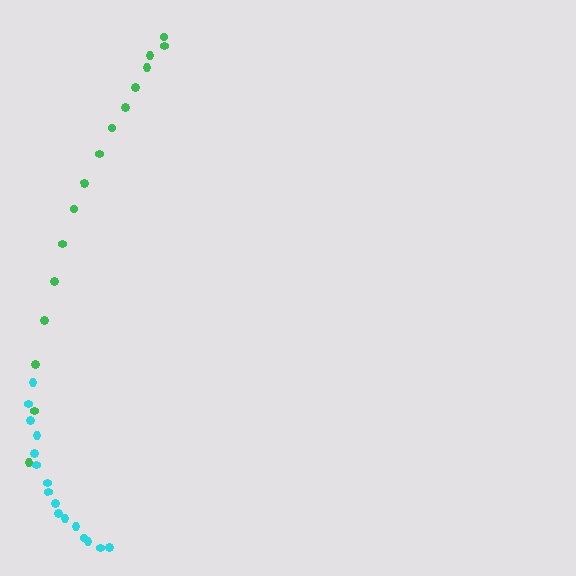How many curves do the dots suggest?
There are 2 distinct paths.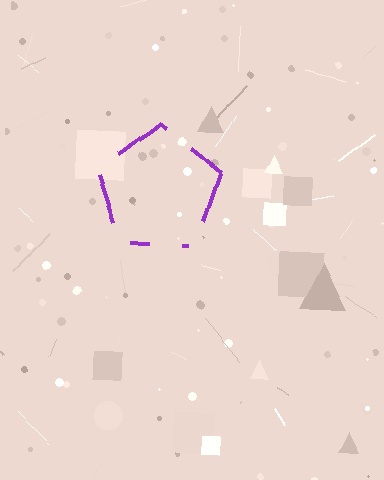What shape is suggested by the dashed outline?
The dashed outline suggests a pentagon.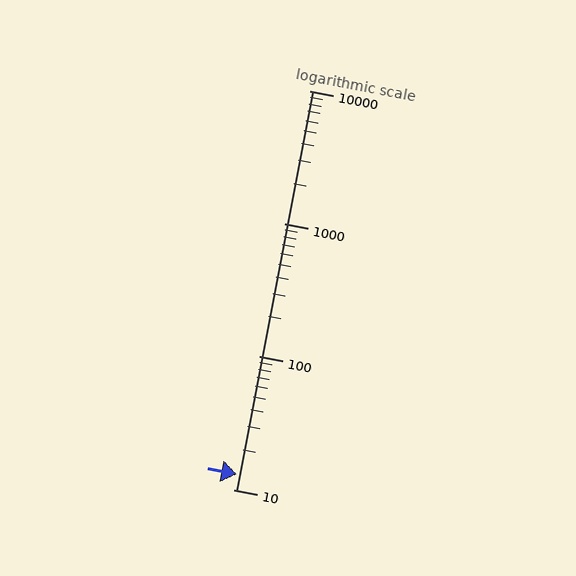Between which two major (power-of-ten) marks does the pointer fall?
The pointer is between 10 and 100.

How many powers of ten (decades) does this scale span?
The scale spans 3 decades, from 10 to 10000.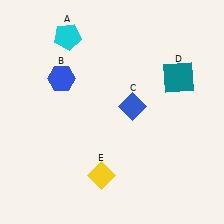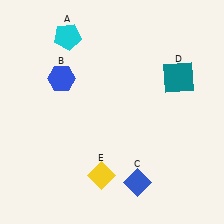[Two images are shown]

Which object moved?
The blue diamond (C) moved down.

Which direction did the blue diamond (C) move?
The blue diamond (C) moved down.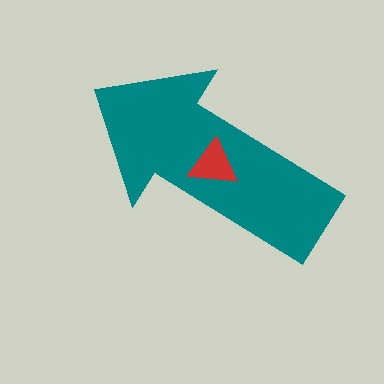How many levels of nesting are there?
2.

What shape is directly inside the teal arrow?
The red triangle.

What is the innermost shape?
The red triangle.